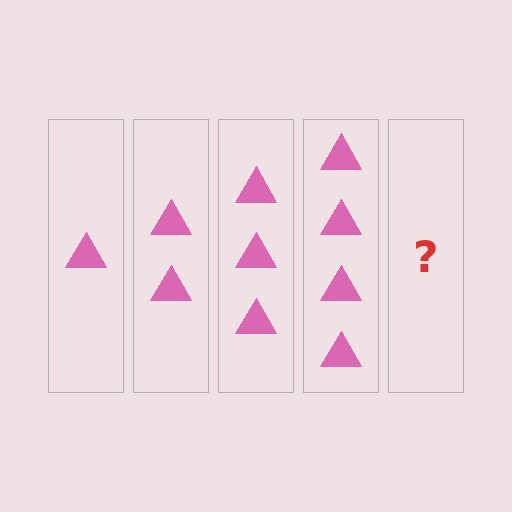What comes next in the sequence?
The next element should be 5 triangles.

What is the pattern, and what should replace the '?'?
The pattern is that each step adds one more triangle. The '?' should be 5 triangles.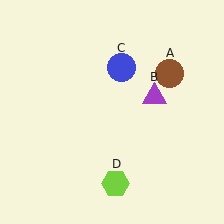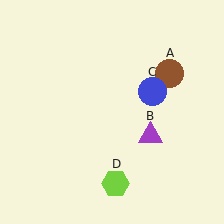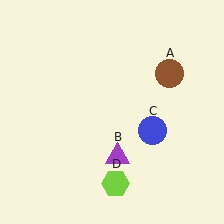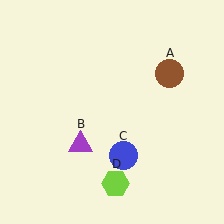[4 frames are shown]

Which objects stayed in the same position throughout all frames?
Brown circle (object A) and lime hexagon (object D) remained stationary.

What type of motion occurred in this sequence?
The purple triangle (object B), blue circle (object C) rotated clockwise around the center of the scene.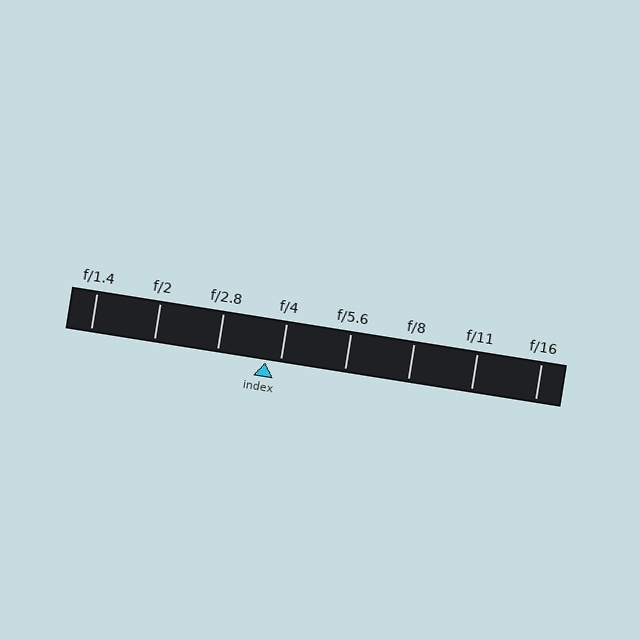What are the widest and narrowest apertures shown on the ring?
The widest aperture shown is f/1.4 and the narrowest is f/16.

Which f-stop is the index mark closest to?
The index mark is closest to f/4.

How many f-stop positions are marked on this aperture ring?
There are 8 f-stop positions marked.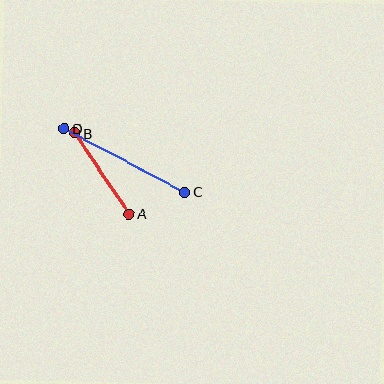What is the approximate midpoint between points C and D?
The midpoint is at approximately (125, 160) pixels.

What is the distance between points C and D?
The distance is approximately 136 pixels.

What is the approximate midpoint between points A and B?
The midpoint is at approximately (102, 174) pixels.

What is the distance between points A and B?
The distance is approximately 97 pixels.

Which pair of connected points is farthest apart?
Points C and D are farthest apart.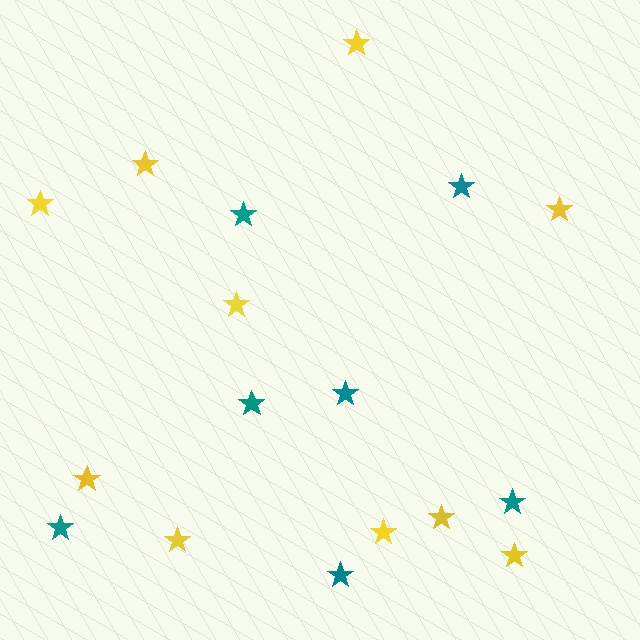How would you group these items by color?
There are 2 groups: one group of yellow stars (10) and one group of teal stars (7).